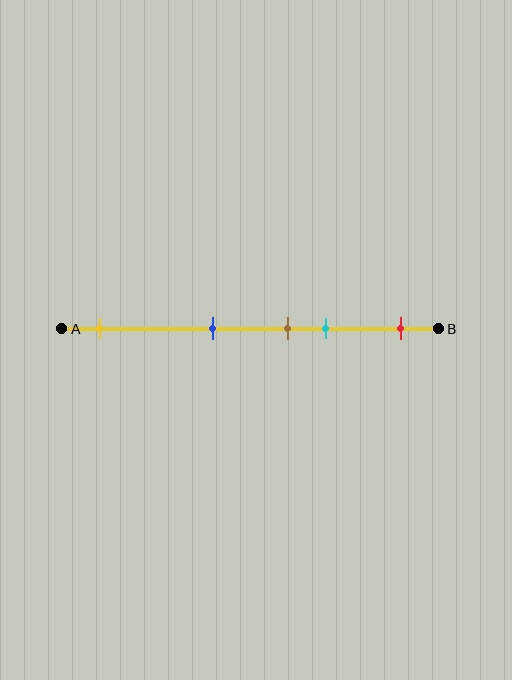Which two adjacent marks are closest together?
The brown and cyan marks are the closest adjacent pair.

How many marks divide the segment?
There are 5 marks dividing the segment.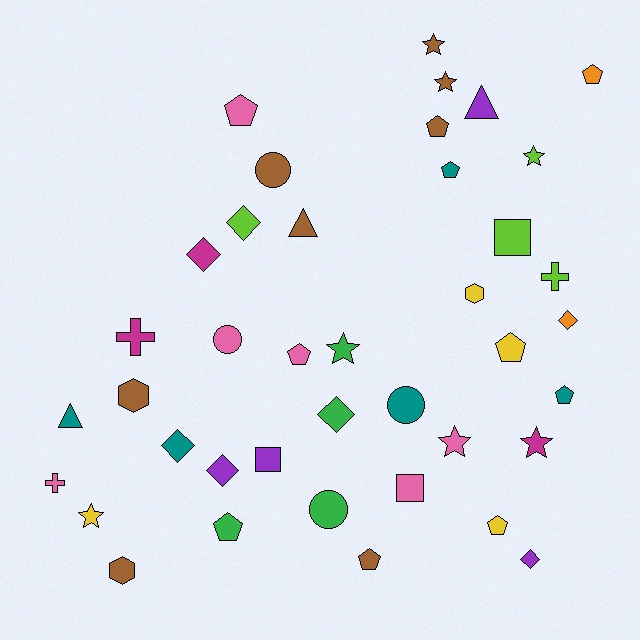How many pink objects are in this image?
There are 6 pink objects.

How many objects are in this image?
There are 40 objects.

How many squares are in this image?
There are 3 squares.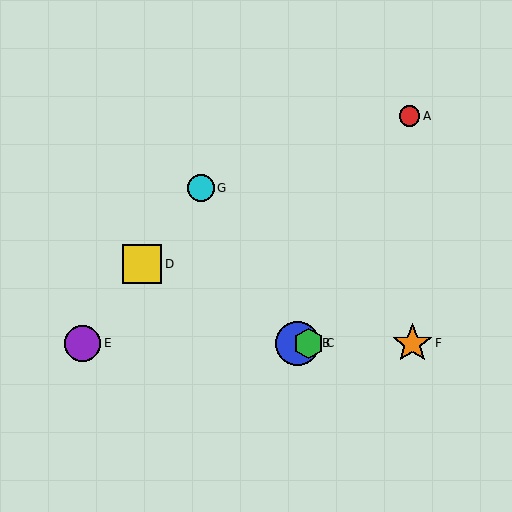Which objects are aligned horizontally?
Objects B, C, E, F are aligned horizontally.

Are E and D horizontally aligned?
No, E is at y≈343 and D is at y≈264.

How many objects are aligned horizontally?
4 objects (B, C, E, F) are aligned horizontally.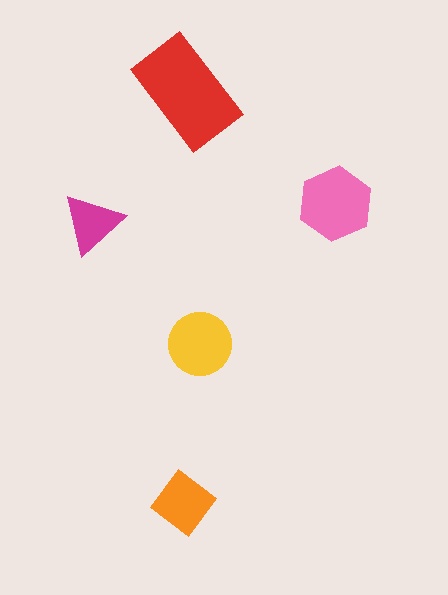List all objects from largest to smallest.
The red rectangle, the pink hexagon, the yellow circle, the orange diamond, the magenta triangle.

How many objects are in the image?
There are 5 objects in the image.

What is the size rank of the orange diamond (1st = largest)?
4th.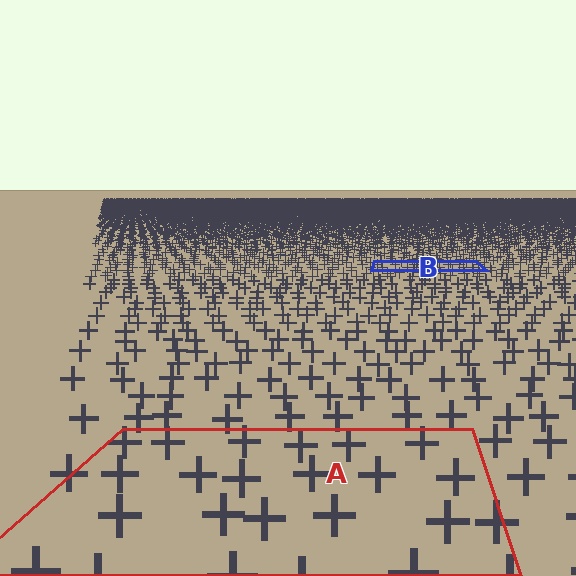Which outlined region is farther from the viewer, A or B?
Region B is farther from the viewer — the texture elements inside it appear smaller and more densely packed.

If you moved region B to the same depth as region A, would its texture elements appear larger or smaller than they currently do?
They would appear larger. At a closer depth, the same texture elements are projected at a bigger on-screen size.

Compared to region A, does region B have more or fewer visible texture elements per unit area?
Region B has more texture elements per unit area — they are packed more densely because it is farther away.